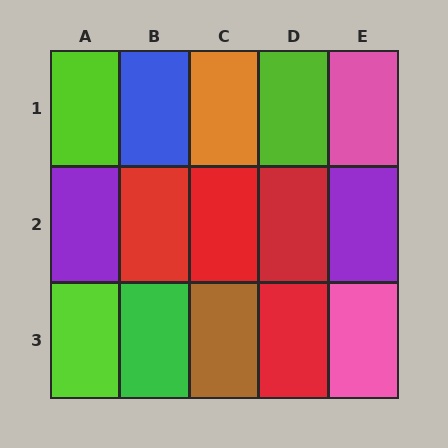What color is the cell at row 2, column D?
Red.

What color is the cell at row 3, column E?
Pink.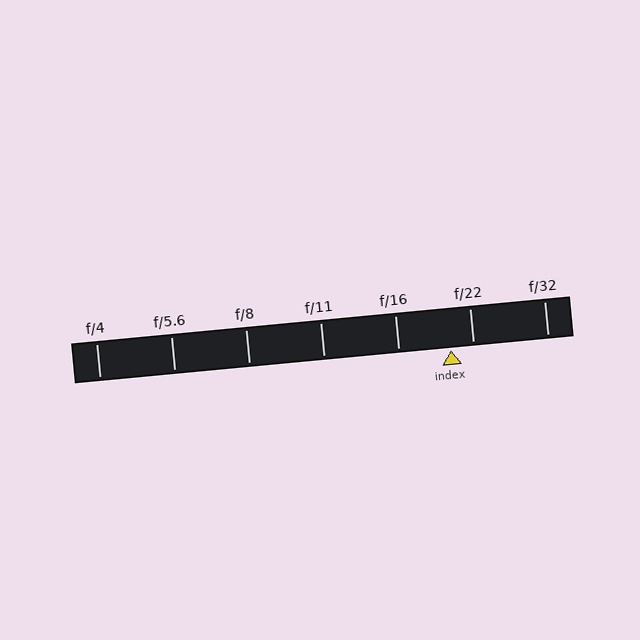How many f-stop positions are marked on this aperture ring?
There are 7 f-stop positions marked.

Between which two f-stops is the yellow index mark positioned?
The index mark is between f/16 and f/22.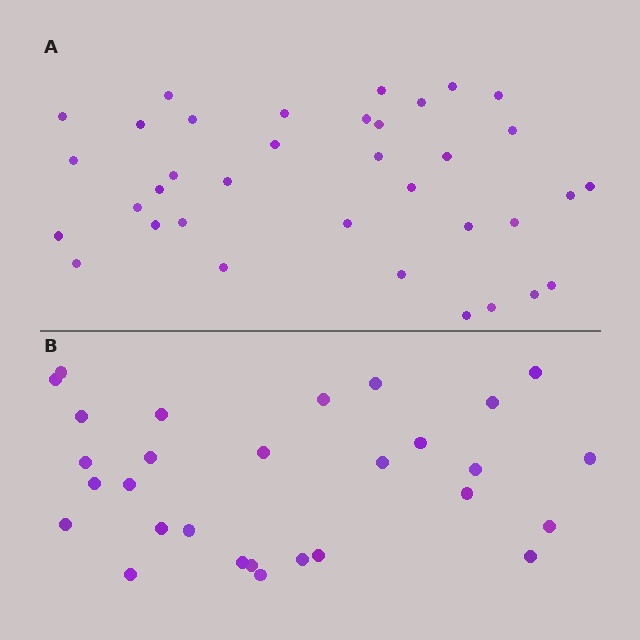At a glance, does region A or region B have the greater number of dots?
Region A (the top region) has more dots.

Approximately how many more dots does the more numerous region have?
Region A has roughly 8 or so more dots than region B.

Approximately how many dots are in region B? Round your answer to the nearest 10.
About 30 dots. (The exact count is 29, which rounds to 30.)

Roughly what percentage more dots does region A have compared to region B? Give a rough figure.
About 25% more.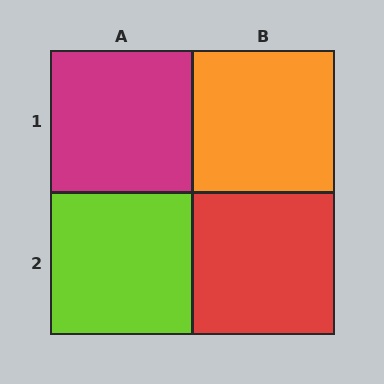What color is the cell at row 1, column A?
Magenta.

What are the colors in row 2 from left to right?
Lime, red.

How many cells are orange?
1 cell is orange.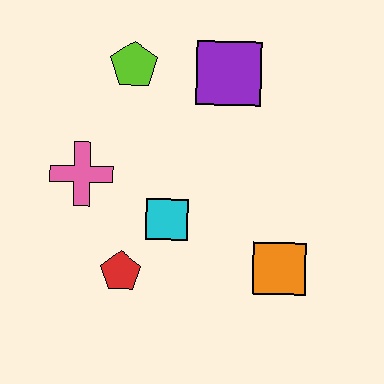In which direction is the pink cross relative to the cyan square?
The pink cross is to the left of the cyan square.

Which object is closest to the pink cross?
The cyan square is closest to the pink cross.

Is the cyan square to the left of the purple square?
Yes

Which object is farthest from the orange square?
The lime pentagon is farthest from the orange square.